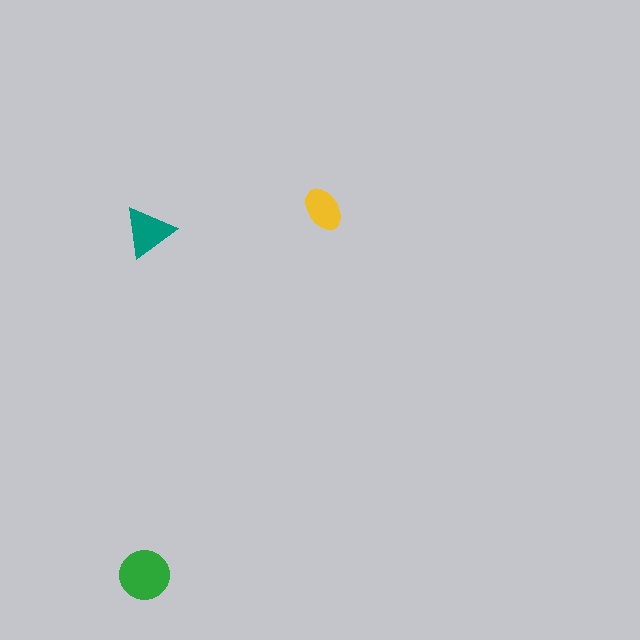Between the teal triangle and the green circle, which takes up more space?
The green circle.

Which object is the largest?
The green circle.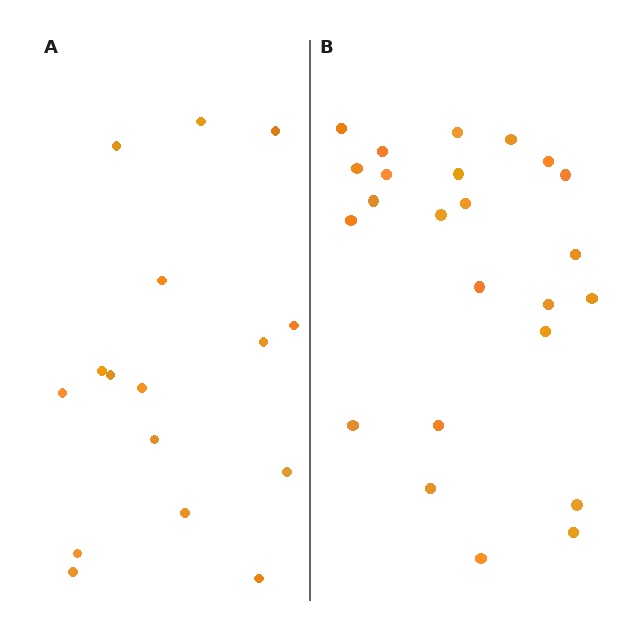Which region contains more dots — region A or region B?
Region B (the right region) has more dots.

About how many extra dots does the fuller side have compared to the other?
Region B has roughly 8 or so more dots than region A.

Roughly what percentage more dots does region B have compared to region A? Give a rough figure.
About 50% more.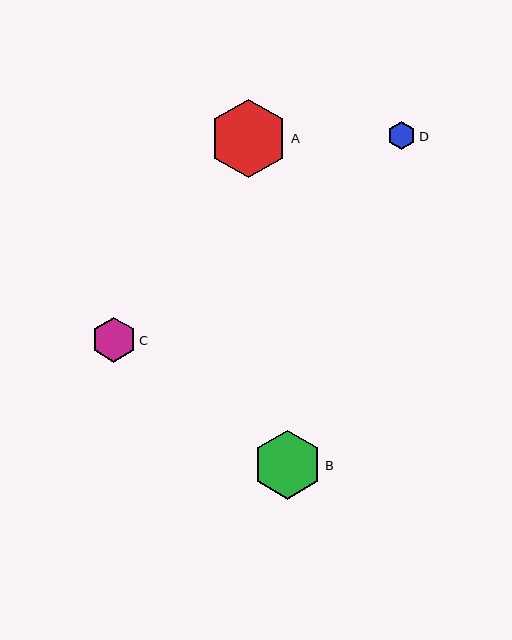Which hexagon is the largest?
Hexagon A is the largest with a size of approximately 78 pixels.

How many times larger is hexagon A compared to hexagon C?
Hexagon A is approximately 1.7 times the size of hexagon C.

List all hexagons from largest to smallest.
From largest to smallest: A, B, C, D.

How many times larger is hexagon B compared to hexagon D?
Hexagon B is approximately 2.5 times the size of hexagon D.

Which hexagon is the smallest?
Hexagon D is the smallest with a size of approximately 28 pixels.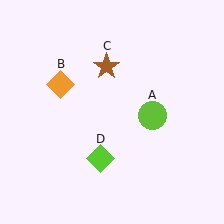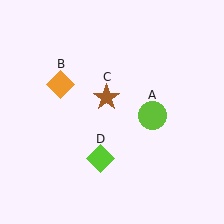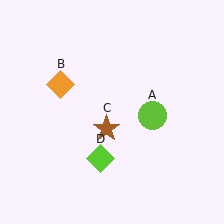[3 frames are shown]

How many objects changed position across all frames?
1 object changed position: brown star (object C).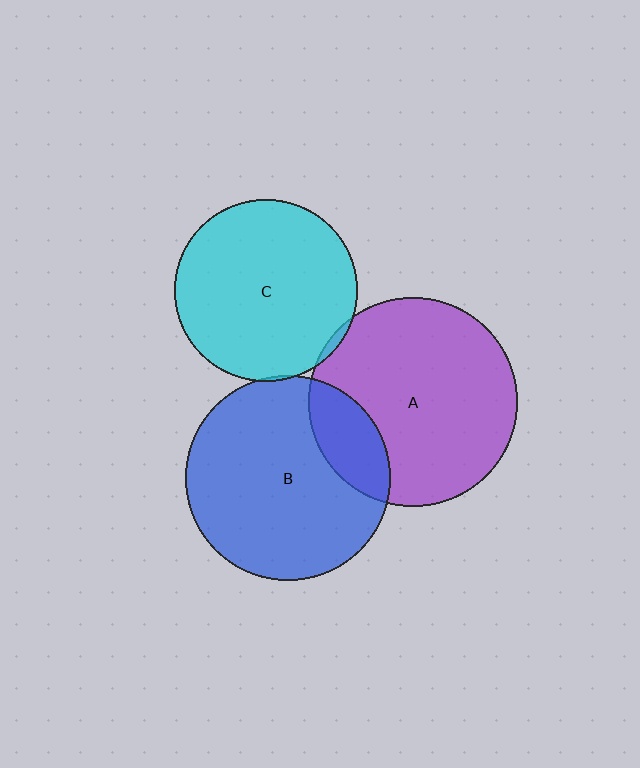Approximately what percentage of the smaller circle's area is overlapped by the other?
Approximately 20%.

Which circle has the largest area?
Circle A (purple).